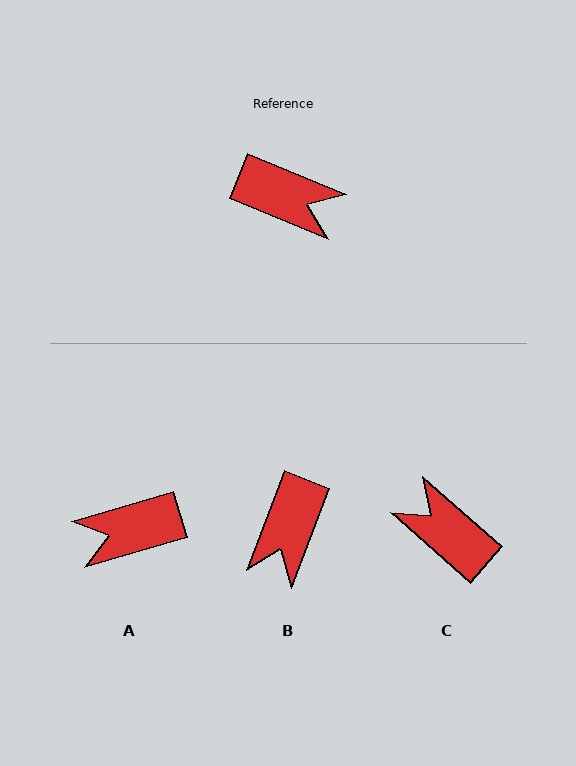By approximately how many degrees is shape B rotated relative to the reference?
Approximately 88 degrees clockwise.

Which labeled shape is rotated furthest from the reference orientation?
C, about 161 degrees away.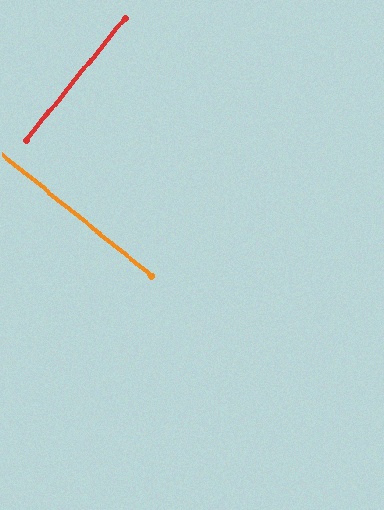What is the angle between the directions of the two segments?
Approximately 90 degrees.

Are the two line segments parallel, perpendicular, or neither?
Perpendicular — they meet at approximately 90°.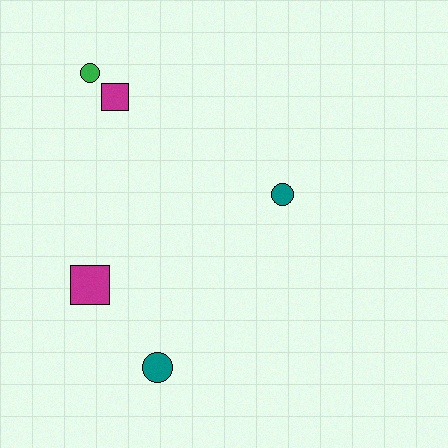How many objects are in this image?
There are 5 objects.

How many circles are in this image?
There are 3 circles.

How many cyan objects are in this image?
There are no cyan objects.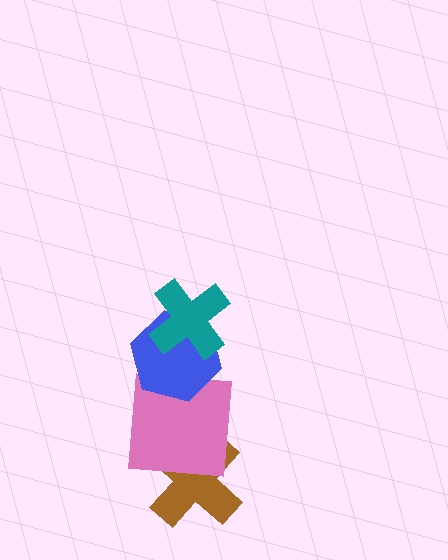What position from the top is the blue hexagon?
The blue hexagon is 2nd from the top.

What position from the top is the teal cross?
The teal cross is 1st from the top.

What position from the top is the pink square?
The pink square is 3rd from the top.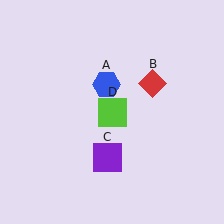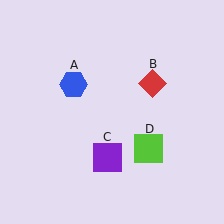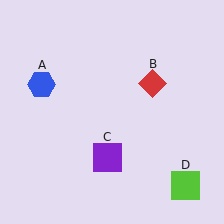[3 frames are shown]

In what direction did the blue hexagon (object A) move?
The blue hexagon (object A) moved left.